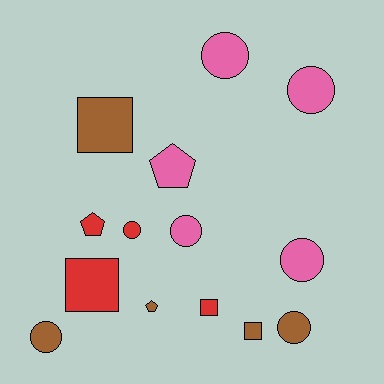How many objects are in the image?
There are 14 objects.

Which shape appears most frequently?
Circle, with 7 objects.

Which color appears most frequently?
Brown, with 5 objects.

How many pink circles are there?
There are 4 pink circles.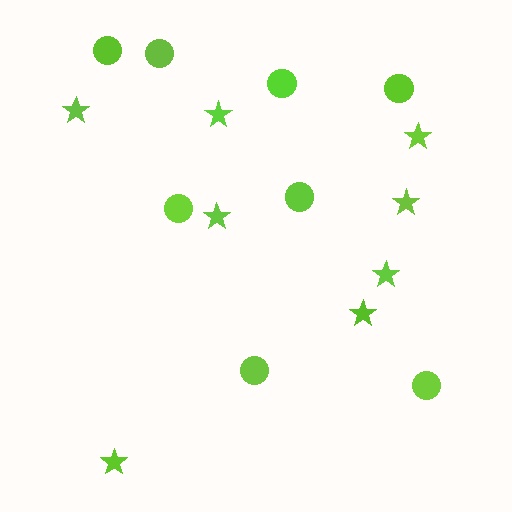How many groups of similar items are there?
There are 2 groups: one group of circles (8) and one group of stars (8).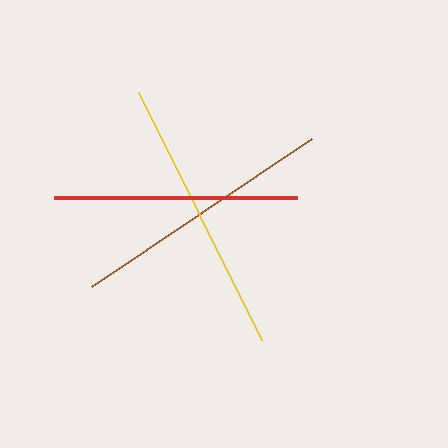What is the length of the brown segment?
The brown segment is approximately 265 pixels long.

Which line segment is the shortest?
The red line is the shortest at approximately 242 pixels.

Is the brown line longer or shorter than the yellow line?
The yellow line is longer than the brown line.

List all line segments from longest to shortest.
From longest to shortest: yellow, brown, red.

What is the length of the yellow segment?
The yellow segment is approximately 277 pixels long.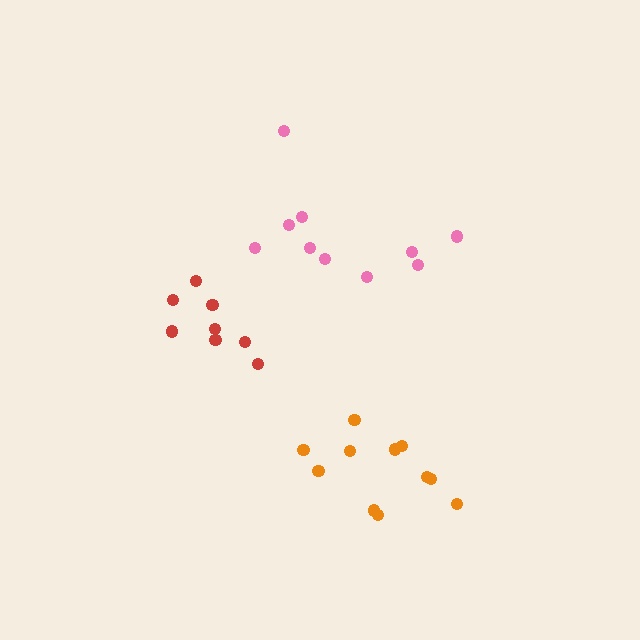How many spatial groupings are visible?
There are 3 spatial groupings.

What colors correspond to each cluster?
The clusters are colored: red, pink, orange.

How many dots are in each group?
Group 1: 8 dots, Group 2: 10 dots, Group 3: 11 dots (29 total).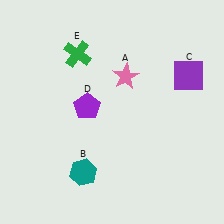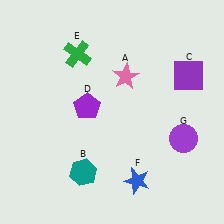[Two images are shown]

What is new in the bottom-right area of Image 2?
A purple circle (G) was added in the bottom-right area of Image 2.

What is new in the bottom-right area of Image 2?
A blue star (F) was added in the bottom-right area of Image 2.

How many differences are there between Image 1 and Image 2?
There are 2 differences between the two images.